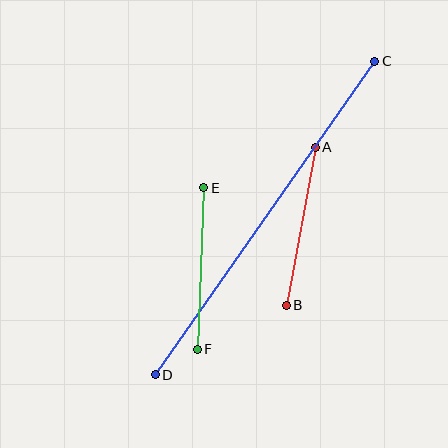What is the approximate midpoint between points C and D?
The midpoint is at approximately (265, 218) pixels.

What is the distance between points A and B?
The distance is approximately 161 pixels.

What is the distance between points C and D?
The distance is approximately 383 pixels.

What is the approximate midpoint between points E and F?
The midpoint is at approximately (201, 269) pixels.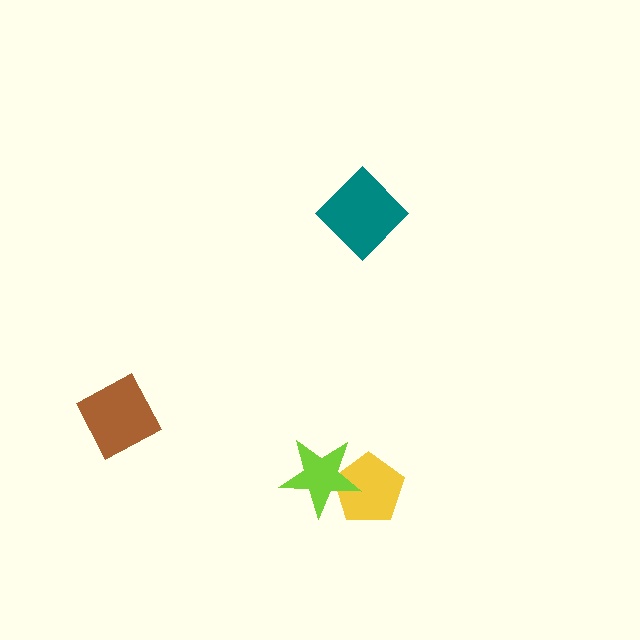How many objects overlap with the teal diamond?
0 objects overlap with the teal diamond.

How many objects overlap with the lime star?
1 object overlaps with the lime star.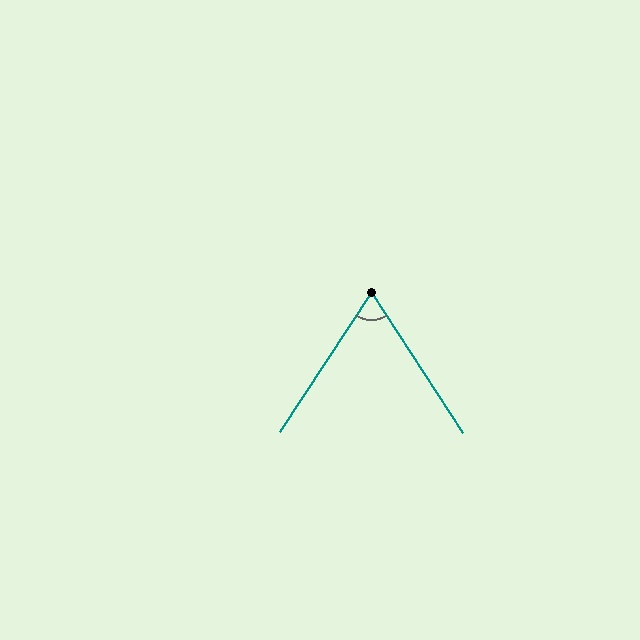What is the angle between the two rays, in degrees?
Approximately 66 degrees.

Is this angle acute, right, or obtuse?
It is acute.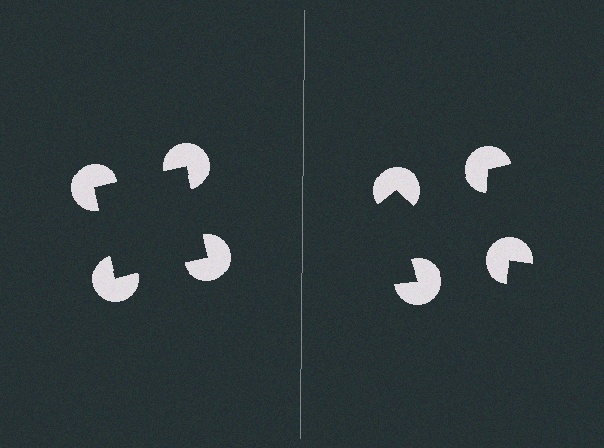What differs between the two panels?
The pac-man discs are positioned identically on both sides; only the wedge orientations differ. On the left they align to a square; on the right they are misaligned.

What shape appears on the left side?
An illusory square.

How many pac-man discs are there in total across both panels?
8 — 4 on each side.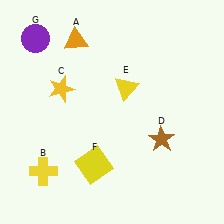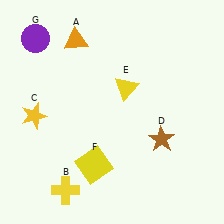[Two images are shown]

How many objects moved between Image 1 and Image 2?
2 objects moved between the two images.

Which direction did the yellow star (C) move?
The yellow star (C) moved left.